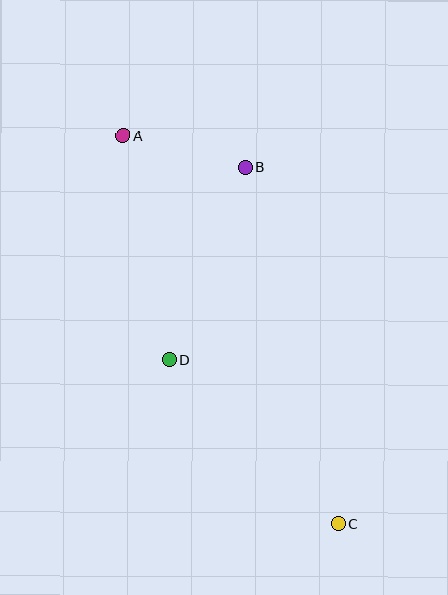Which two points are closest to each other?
Points A and B are closest to each other.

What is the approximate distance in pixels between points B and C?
The distance between B and C is approximately 369 pixels.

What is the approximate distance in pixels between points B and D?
The distance between B and D is approximately 207 pixels.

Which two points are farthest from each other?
Points A and C are farthest from each other.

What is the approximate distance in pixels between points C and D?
The distance between C and D is approximately 236 pixels.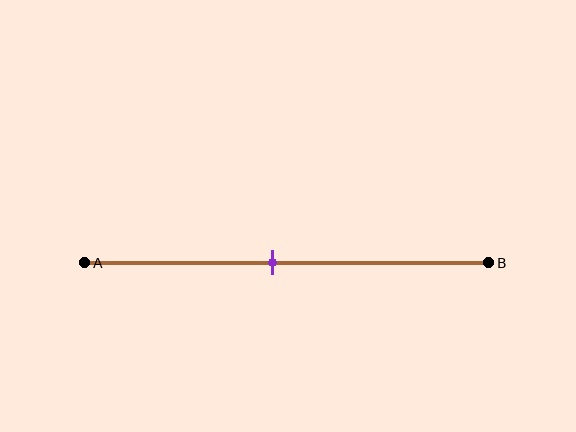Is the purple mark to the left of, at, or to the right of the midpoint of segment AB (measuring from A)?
The purple mark is to the left of the midpoint of segment AB.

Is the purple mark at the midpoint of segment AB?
No, the mark is at about 45% from A, not at the 50% midpoint.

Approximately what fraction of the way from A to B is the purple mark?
The purple mark is approximately 45% of the way from A to B.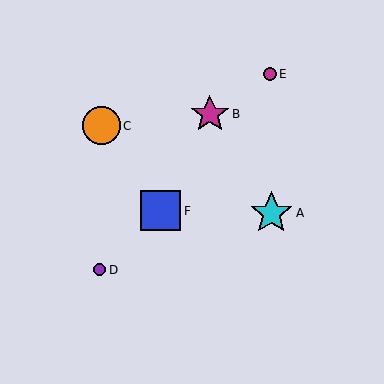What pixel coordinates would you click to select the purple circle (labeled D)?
Click at (100, 270) to select the purple circle D.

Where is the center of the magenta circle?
The center of the magenta circle is at (270, 74).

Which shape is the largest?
The cyan star (labeled A) is the largest.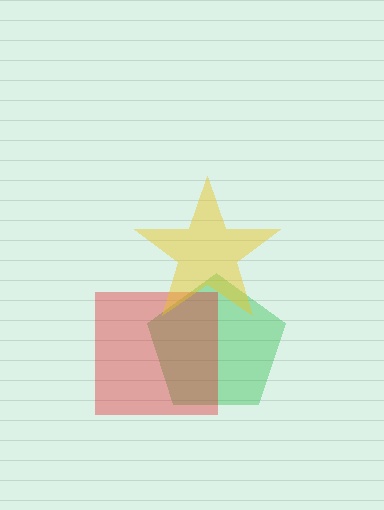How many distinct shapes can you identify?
There are 3 distinct shapes: a green pentagon, a red square, a yellow star.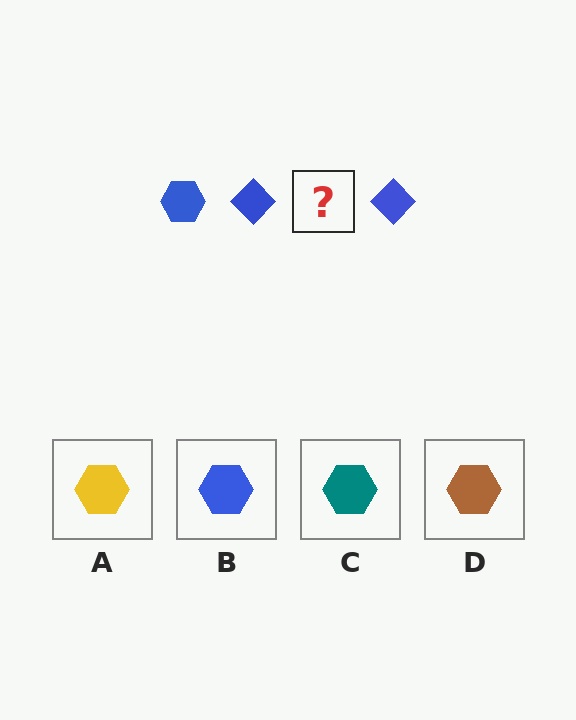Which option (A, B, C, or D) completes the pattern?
B.